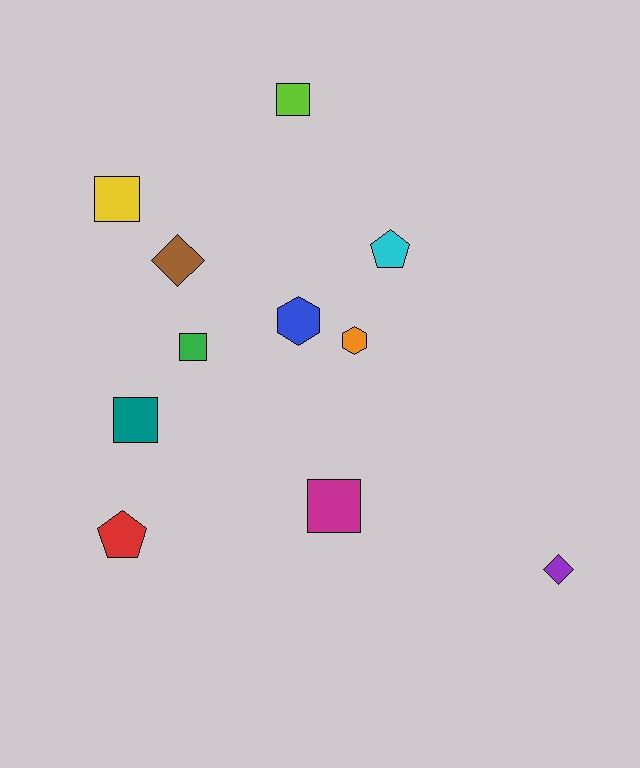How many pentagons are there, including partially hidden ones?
There are 2 pentagons.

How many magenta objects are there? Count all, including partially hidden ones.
There is 1 magenta object.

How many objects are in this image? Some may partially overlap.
There are 11 objects.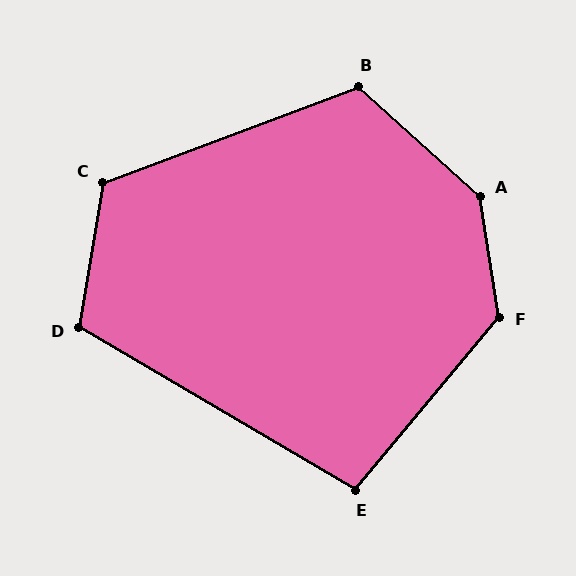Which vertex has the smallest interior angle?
E, at approximately 99 degrees.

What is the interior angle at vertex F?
Approximately 132 degrees (obtuse).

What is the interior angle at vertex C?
Approximately 120 degrees (obtuse).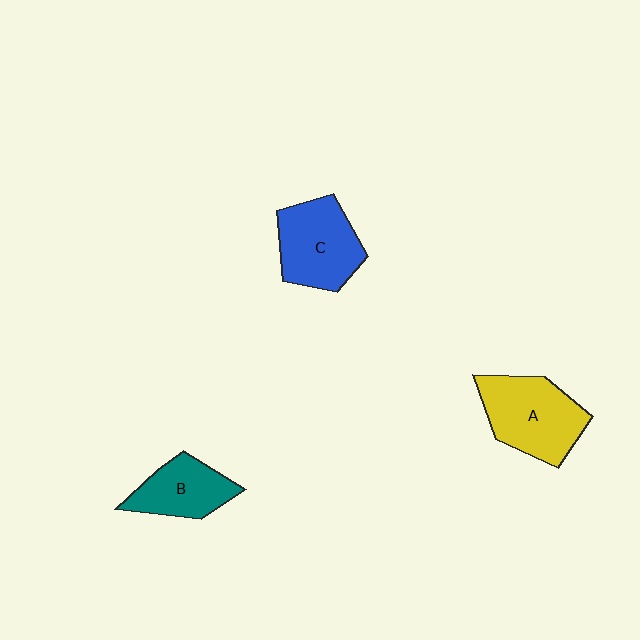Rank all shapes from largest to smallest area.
From largest to smallest: A (yellow), C (blue), B (teal).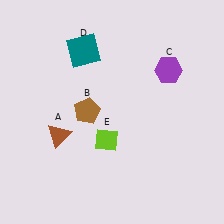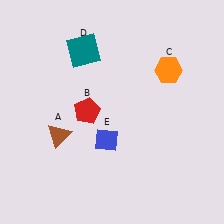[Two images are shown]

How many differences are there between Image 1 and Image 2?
There are 3 differences between the two images.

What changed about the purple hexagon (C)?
In Image 1, C is purple. In Image 2, it changed to orange.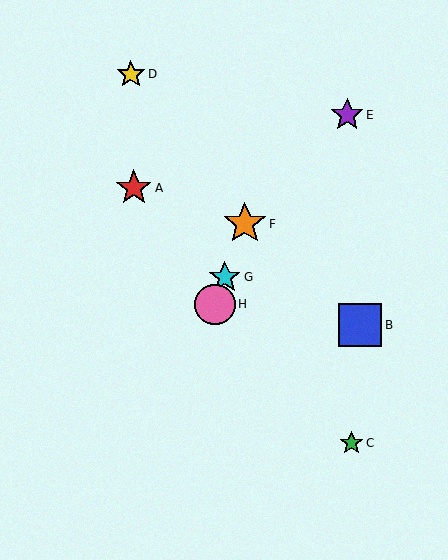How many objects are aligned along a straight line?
3 objects (F, G, H) are aligned along a straight line.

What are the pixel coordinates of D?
Object D is at (131, 74).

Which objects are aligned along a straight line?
Objects F, G, H are aligned along a straight line.